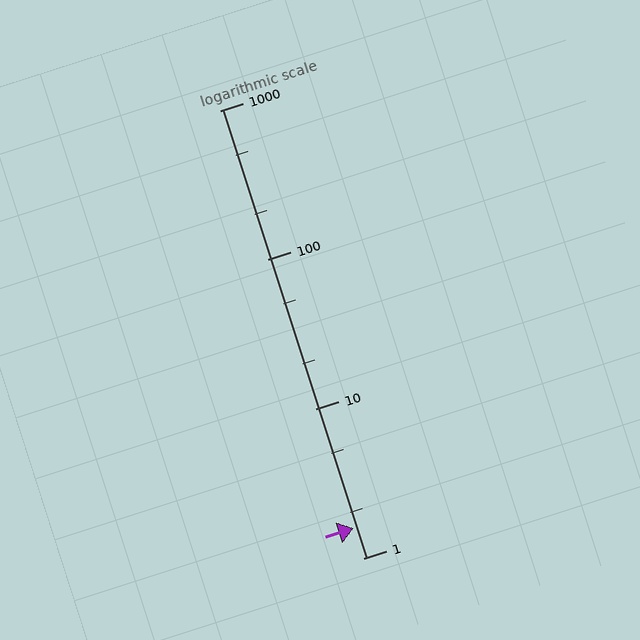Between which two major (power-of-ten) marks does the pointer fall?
The pointer is between 1 and 10.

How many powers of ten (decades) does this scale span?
The scale spans 3 decades, from 1 to 1000.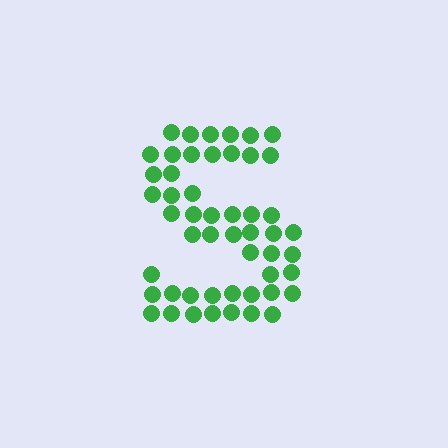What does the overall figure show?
The overall figure shows the letter S.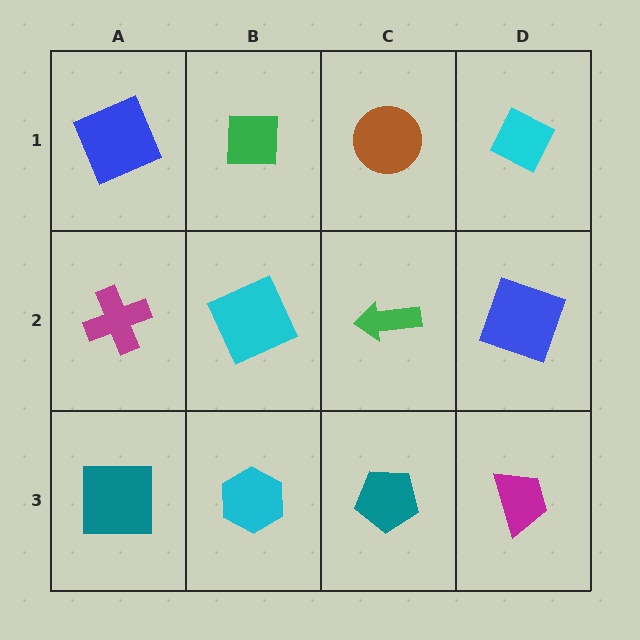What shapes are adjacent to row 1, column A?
A magenta cross (row 2, column A), a green square (row 1, column B).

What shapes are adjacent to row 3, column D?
A blue square (row 2, column D), a teal pentagon (row 3, column C).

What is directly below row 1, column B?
A cyan square.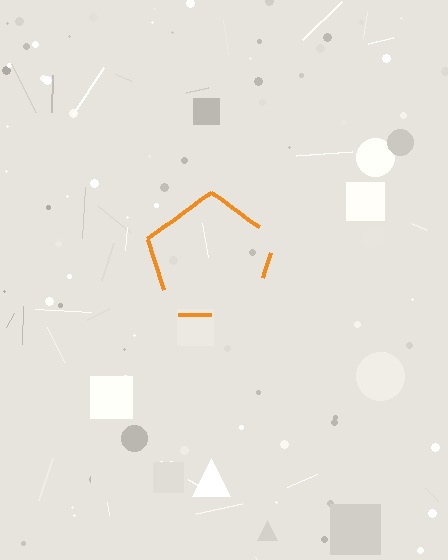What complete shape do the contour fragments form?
The contour fragments form a pentagon.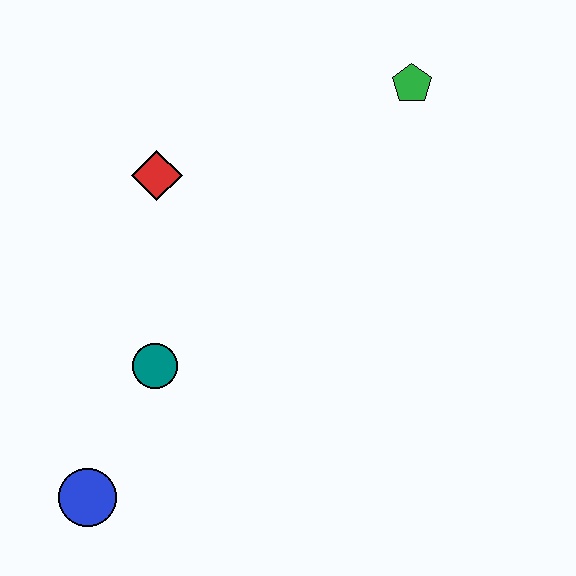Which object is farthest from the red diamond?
The blue circle is farthest from the red diamond.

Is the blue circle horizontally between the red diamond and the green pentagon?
No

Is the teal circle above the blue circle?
Yes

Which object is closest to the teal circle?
The blue circle is closest to the teal circle.